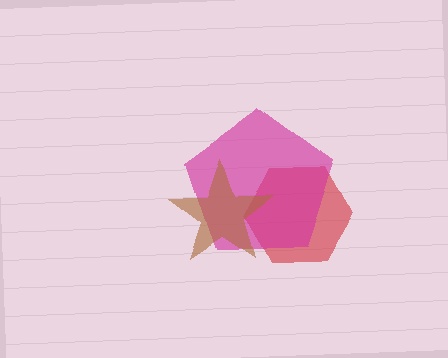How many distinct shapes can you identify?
There are 3 distinct shapes: a red hexagon, a magenta pentagon, a brown star.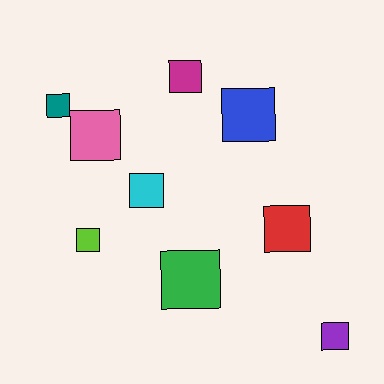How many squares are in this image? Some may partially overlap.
There are 9 squares.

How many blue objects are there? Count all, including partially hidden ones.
There is 1 blue object.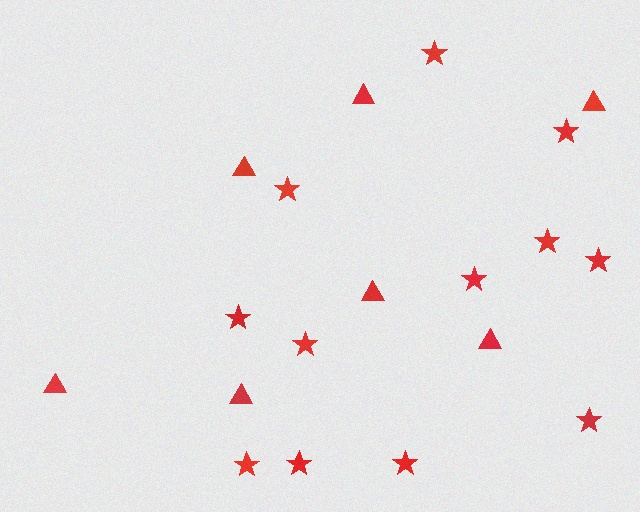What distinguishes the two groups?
There are 2 groups: one group of stars (12) and one group of triangles (7).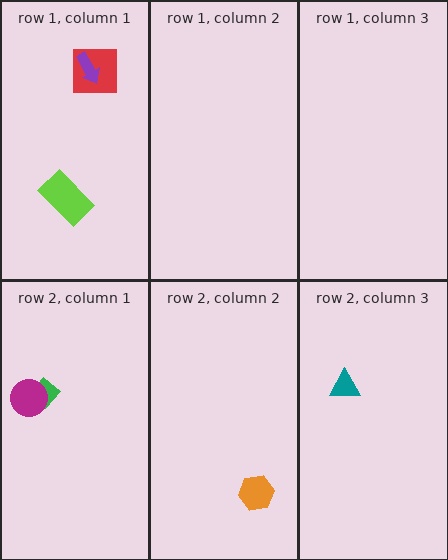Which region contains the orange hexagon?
The row 2, column 2 region.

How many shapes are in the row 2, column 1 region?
2.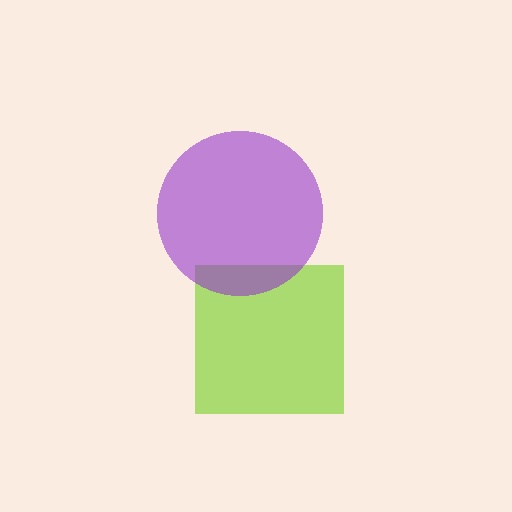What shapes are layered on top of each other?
The layered shapes are: a lime square, a purple circle.